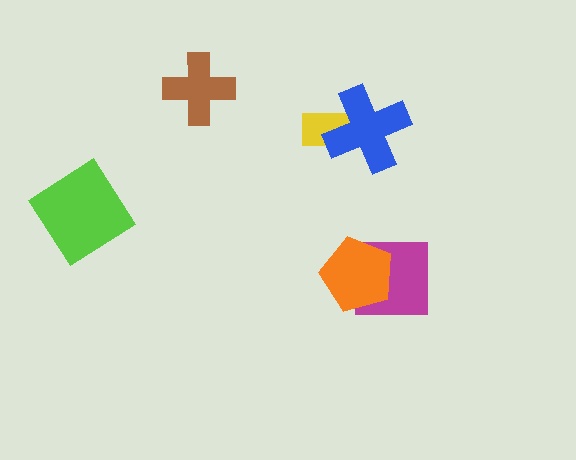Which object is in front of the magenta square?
The orange pentagon is in front of the magenta square.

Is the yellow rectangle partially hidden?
Yes, it is partially covered by another shape.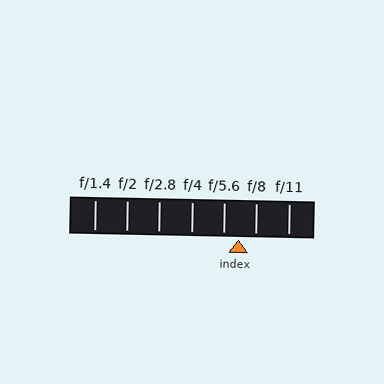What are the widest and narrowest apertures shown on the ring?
The widest aperture shown is f/1.4 and the narrowest is f/11.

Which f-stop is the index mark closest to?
The index mark is closest to f/5.6.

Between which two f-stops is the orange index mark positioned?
The index mark is between f/5.6 and f/8.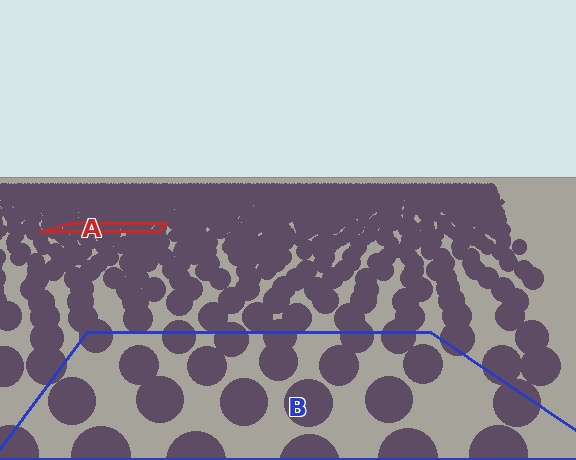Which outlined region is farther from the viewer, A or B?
Region A is farther from the viewer — the texture elements inside it appear smaller and more densely packed.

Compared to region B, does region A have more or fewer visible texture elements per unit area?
Region A has more texture elements per unit area — they are packed more densely because it is farther away.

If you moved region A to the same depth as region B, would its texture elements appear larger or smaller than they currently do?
They would appear larger. At a closer depth, the same texture elements are projected at a bigger on-screen size.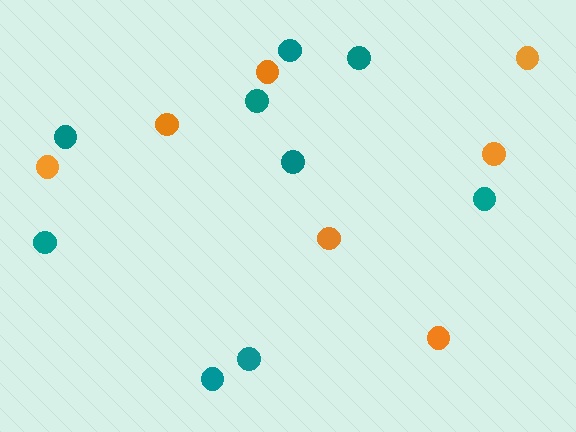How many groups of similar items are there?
There are 2 groups: one group of teal circles (9) and one group of orange circles (7).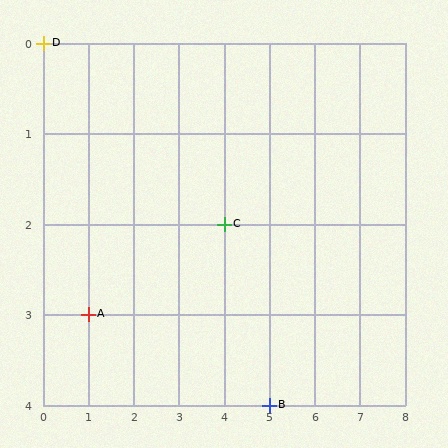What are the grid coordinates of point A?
Point A is at grid coordinates (1, 3).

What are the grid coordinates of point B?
Point B is at grid coordinates (5, 4).